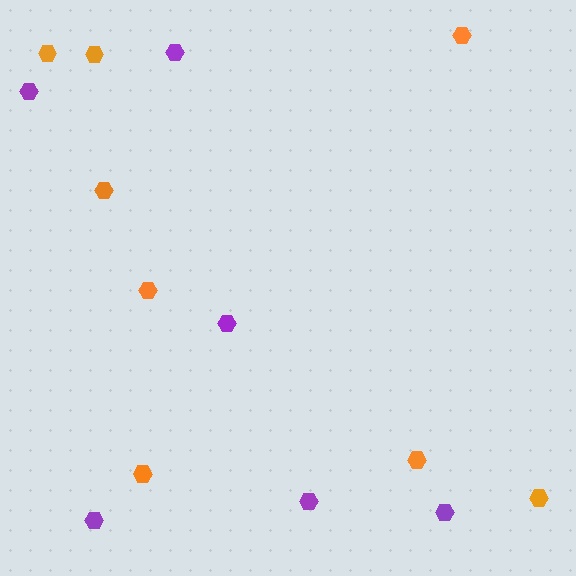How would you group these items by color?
There are 2 groups: one group of orange hexagons (8) and one group of purple hexagons (6).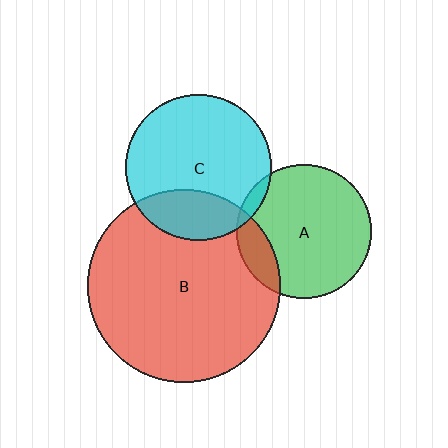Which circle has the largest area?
Circle B (red).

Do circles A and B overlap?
Yes.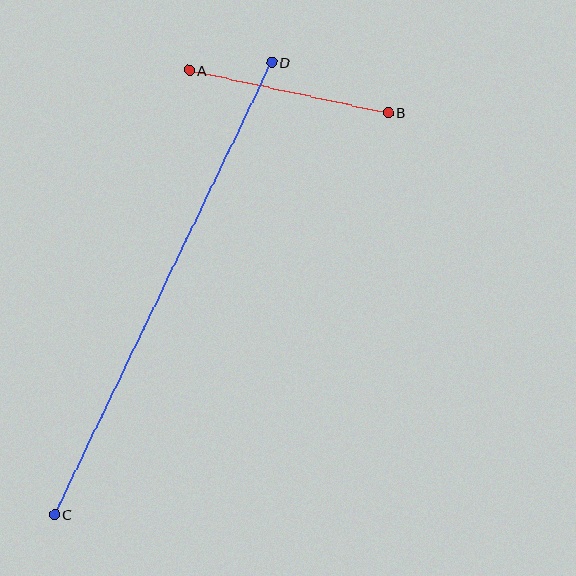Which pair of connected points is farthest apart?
Points C and D are farthest apart.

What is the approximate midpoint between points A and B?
The midpoint is at approximately (289, 91) pixels.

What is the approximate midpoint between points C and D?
The midpoint is at approximately (163, 288) pixels.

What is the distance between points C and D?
The distance is approximately 502 pixels.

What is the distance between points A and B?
The distance is approximately 203 pixels.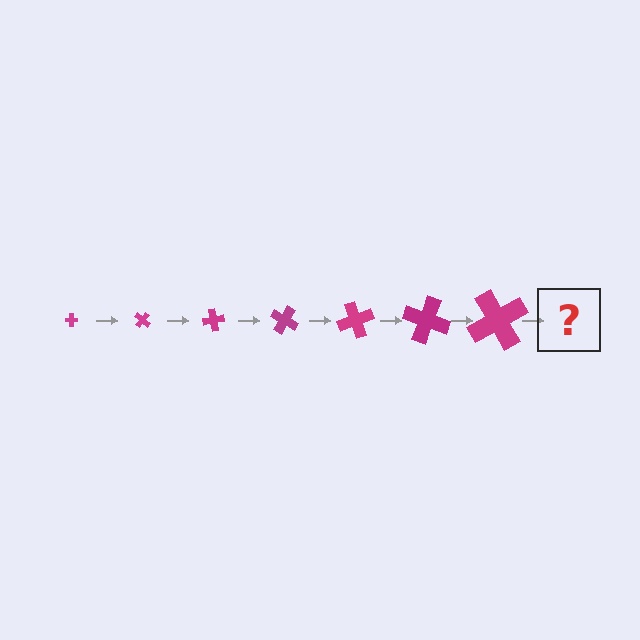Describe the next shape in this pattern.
It should be a cross, larger than the previous one and rotated 280 degrees from the start.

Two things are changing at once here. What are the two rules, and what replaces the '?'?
The two rules are that the cross grows larger each step and it rotates 40 degrees each step. The '?' should be a cross, larger than the previous one and rotated 280 degrees from the start.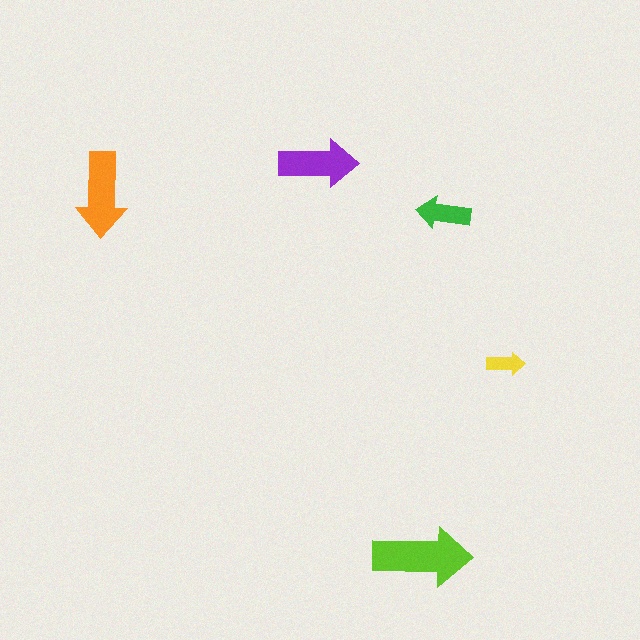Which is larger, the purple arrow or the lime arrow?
The lime one.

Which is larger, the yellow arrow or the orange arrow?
The orange one.